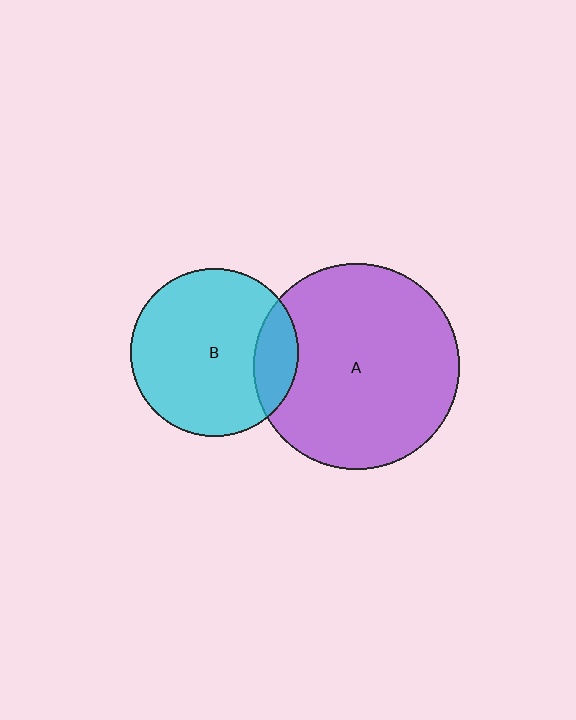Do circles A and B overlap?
Yes.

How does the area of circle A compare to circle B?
Approximately 1.5 times.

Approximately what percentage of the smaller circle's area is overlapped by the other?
Approximately 15%.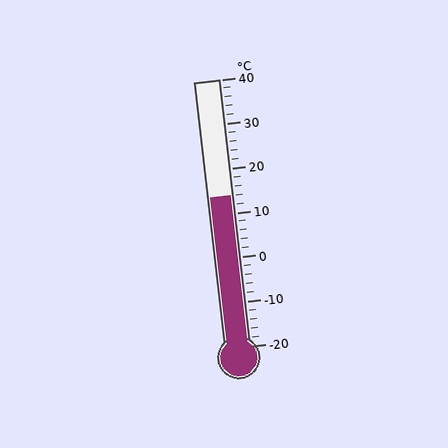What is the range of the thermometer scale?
The thermometer scale ranges from -20°C to 40°C.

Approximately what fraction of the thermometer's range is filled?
The thermometer is filled to approximately 55% of its range.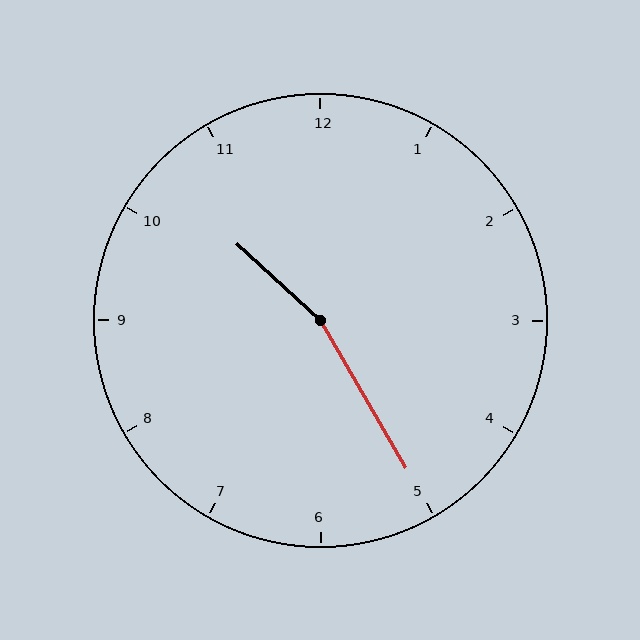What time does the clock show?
10:25.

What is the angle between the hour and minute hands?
Approximately 162 degrees.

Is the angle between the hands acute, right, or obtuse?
It is obtuse.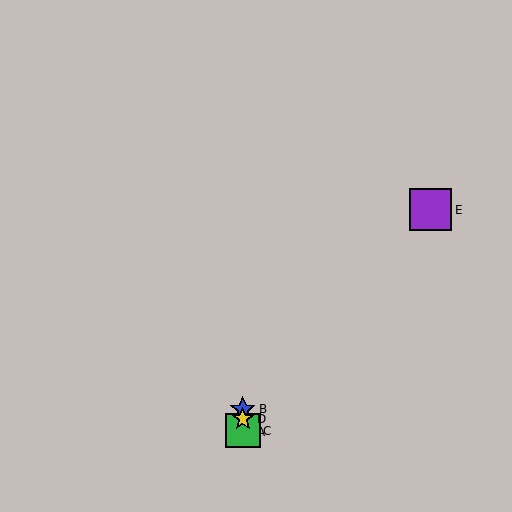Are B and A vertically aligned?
Yes, both are at x≈243.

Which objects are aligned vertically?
Objects A, B, C, D are aligned vertically.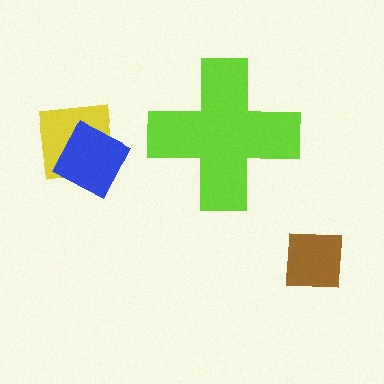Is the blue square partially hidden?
No, the blue square is fully visible.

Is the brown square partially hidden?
No, the brown square is fully visible.